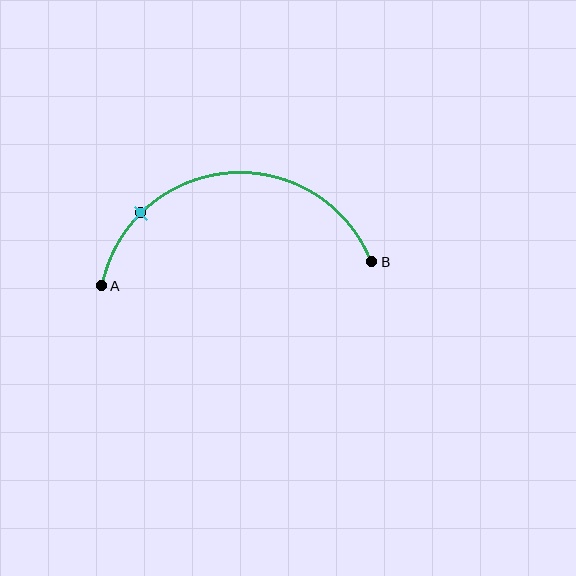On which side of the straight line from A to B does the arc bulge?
The arc bulges above the straight line connecting A and B.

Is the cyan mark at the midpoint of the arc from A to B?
No. The cyan mark lies on the arc but is closer to endpoint A. The arc midpoint would be at the point on the curve equidistant along the arc from both A and B.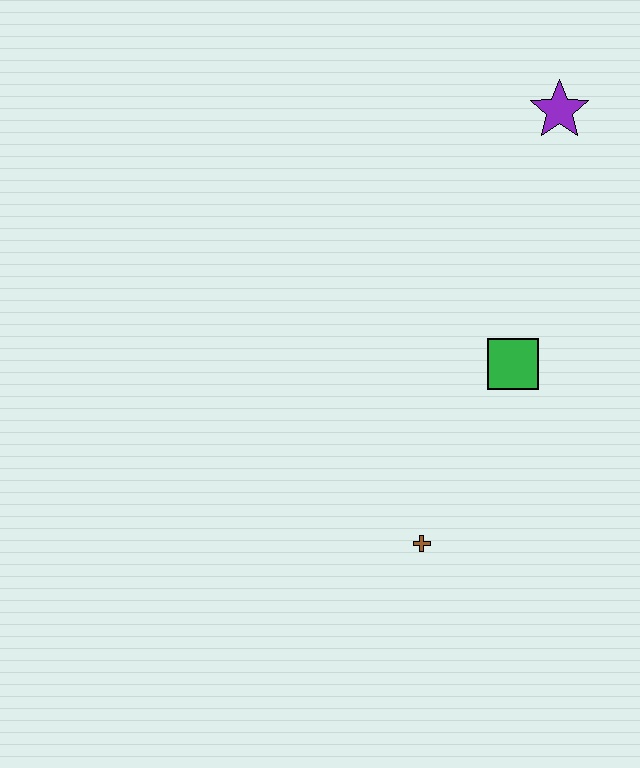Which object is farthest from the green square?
The purple star is farthest from the green square.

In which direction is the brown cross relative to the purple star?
The brown cross is below the purple star.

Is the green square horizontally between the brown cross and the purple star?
Yes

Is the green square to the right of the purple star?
No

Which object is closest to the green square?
The brown cross is closest to the green square.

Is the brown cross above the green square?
No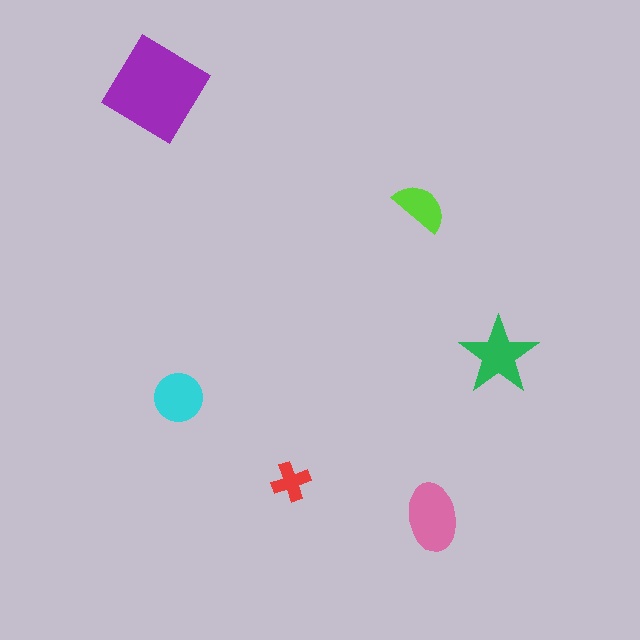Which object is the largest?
The purple diamond.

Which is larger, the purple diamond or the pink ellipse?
The purple diamond.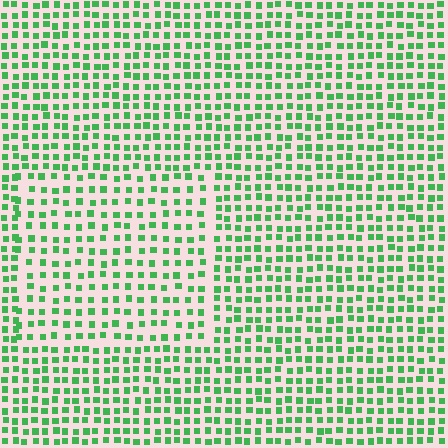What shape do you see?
I see a rectangle.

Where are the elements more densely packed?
The elements are more densely packed outside the rectangle boundary.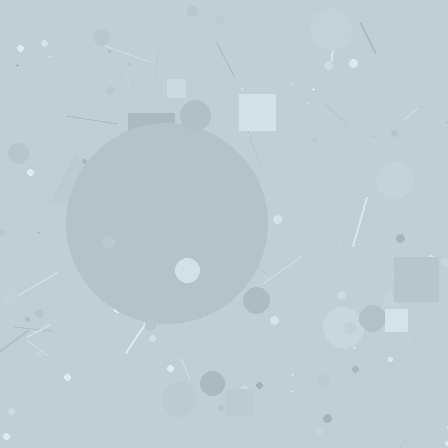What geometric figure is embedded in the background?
A circle is embedded in the background.